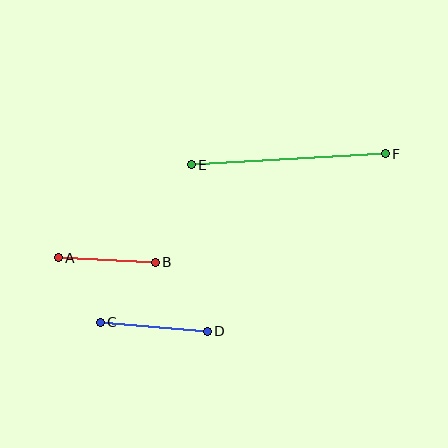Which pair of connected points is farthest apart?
Points E and F are farthest apart.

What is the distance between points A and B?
The distance is approximately 97 pixels.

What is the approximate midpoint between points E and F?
The midpoint is at approximately (288, 159) pixels.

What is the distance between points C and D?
The distance is approximately 107 pixels.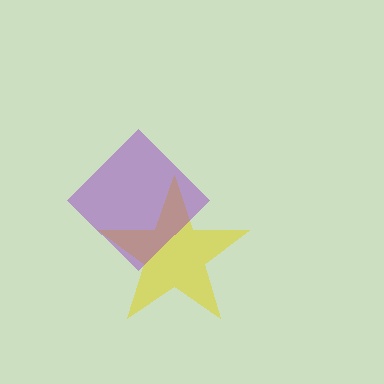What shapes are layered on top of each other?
The layered shapes are: a yellow star, a purple diamond.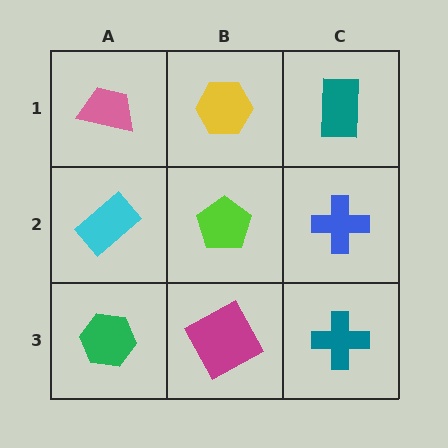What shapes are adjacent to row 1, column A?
A cyan rectangle (row 2, column A), a yellow hexagon (row 1, column B).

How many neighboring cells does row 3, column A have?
2.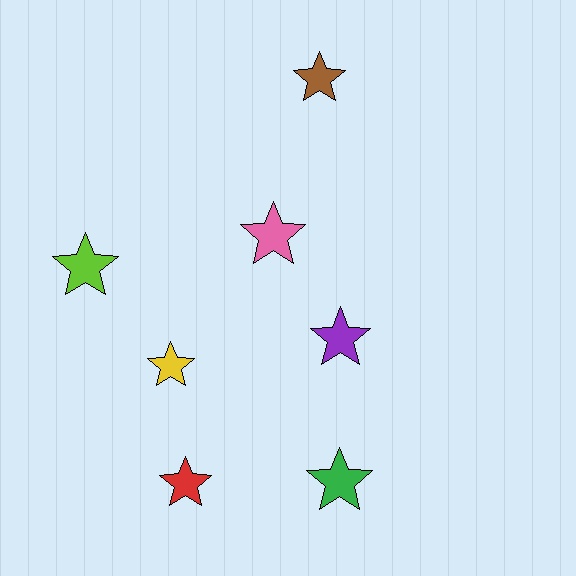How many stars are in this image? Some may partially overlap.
There are 7 stars.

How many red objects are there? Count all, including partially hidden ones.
There is 1 red object.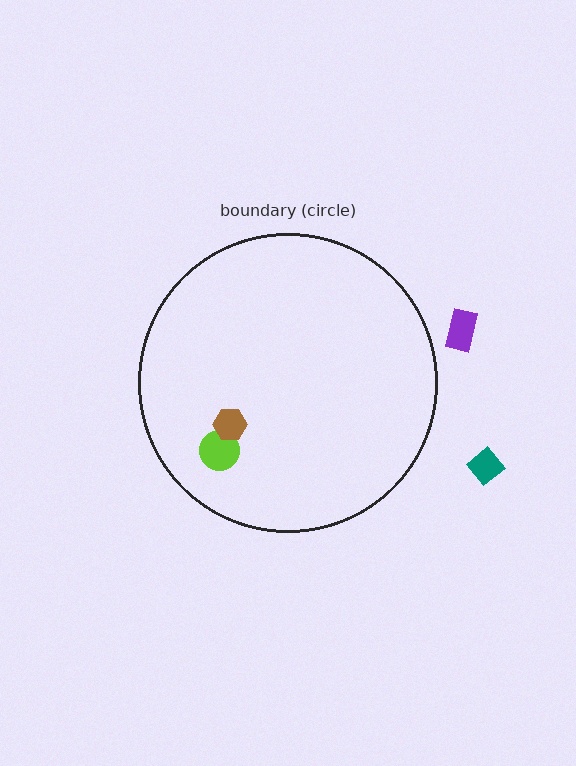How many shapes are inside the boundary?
2 inside, 2 outside.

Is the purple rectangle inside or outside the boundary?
Outside.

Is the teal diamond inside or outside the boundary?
Outside.